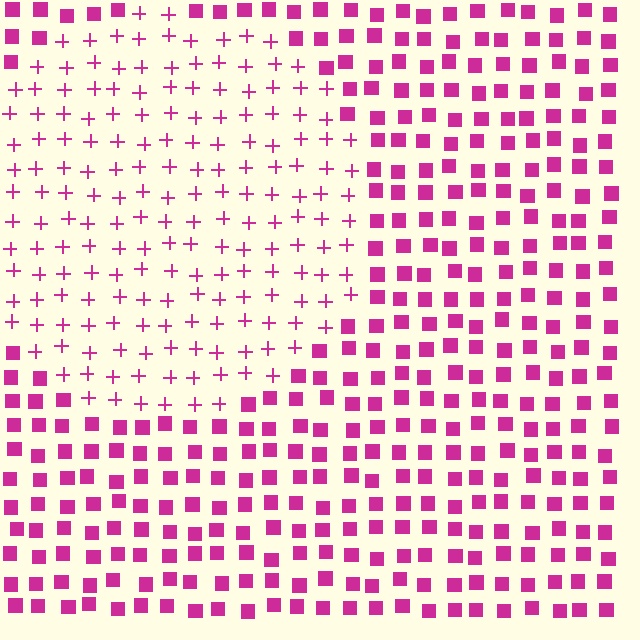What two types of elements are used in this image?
The image uses plus signs inside the circle region and squares outside it.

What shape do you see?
I see a circle.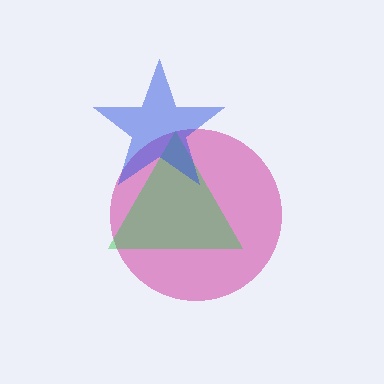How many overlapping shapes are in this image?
There are 3 overlapping shapes in the image.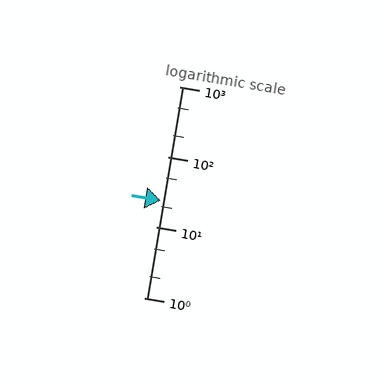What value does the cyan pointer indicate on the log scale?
The pointer indicates approximately 24.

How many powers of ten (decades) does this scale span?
The scale spans 3 decades, from 1 to 1000.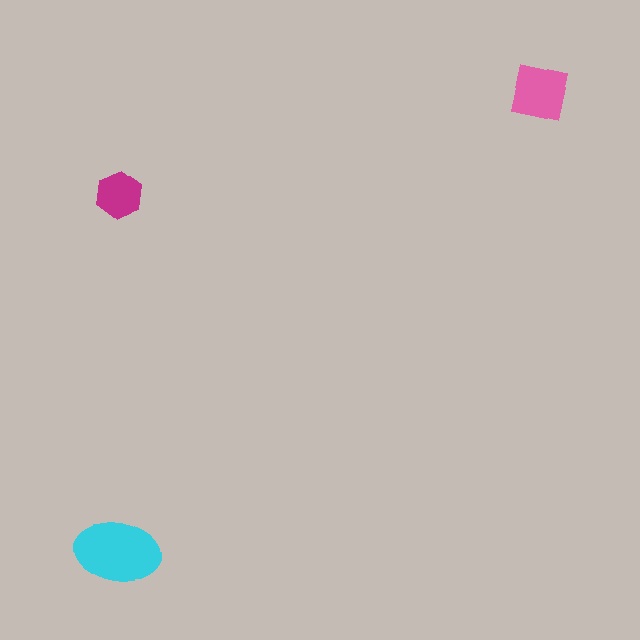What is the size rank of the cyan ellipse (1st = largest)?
1st.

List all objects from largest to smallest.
The cyan ellipse, the pink square, the magenta hexagon.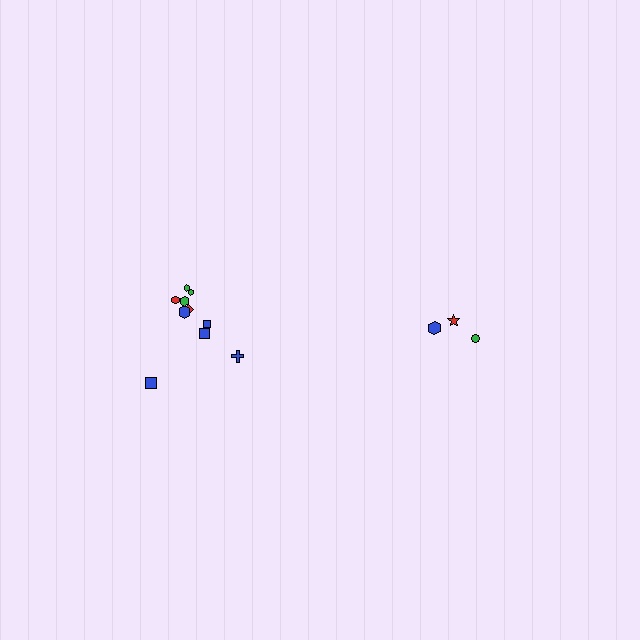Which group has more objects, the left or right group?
The left group.